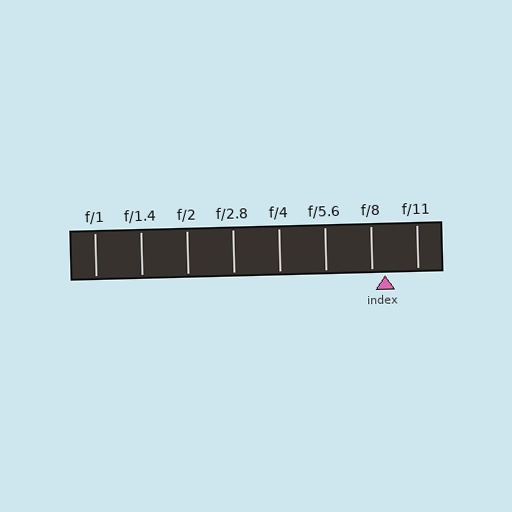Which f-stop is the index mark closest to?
The index mark is closest to f/8.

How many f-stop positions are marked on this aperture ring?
There are 8 f-stop positions marked.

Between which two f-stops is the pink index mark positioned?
The index mark is between f/8 and f/11.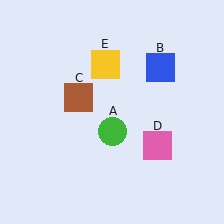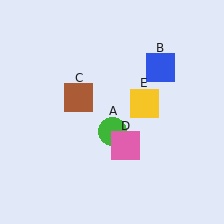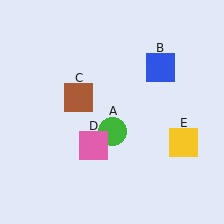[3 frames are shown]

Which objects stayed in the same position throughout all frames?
Green circle (object A) and blue square (object B) and brown square (object C) remained stationary.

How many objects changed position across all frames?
2 objects changed position: pink square (object D), yellow square (object E).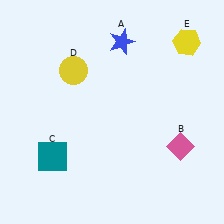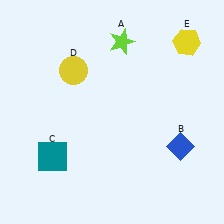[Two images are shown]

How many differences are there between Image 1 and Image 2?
There are 2 differences between the two images.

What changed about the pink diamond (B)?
In Image 1, B is pink. In Image 2, it changed to blue.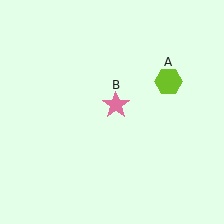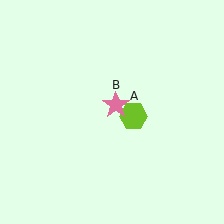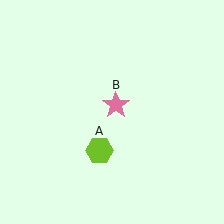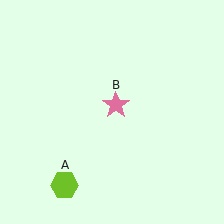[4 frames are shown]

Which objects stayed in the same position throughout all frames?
Pink star (object B) remained stationary.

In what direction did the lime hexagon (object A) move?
The lime hexagon (object A) moved down and to the left.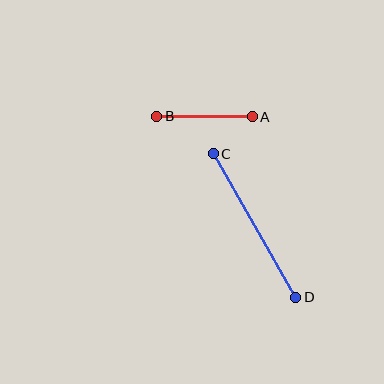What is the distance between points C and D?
The distance is approximately 165 pixels.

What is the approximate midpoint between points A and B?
The midpoint is at approximately (204, 117) pixels.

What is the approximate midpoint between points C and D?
The midpoint is at approximately (255, 225) pixels.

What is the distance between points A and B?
The distance is approximately 96 pixels.